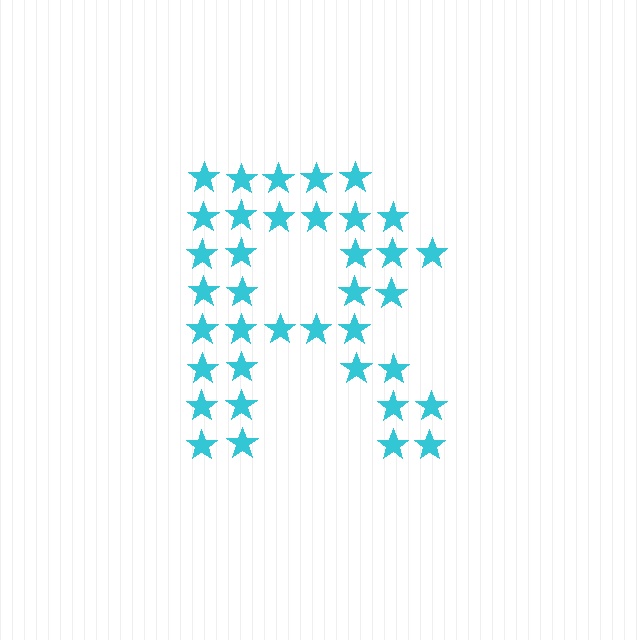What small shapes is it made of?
It is made of small stars.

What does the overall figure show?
The overall figure shows the letter R.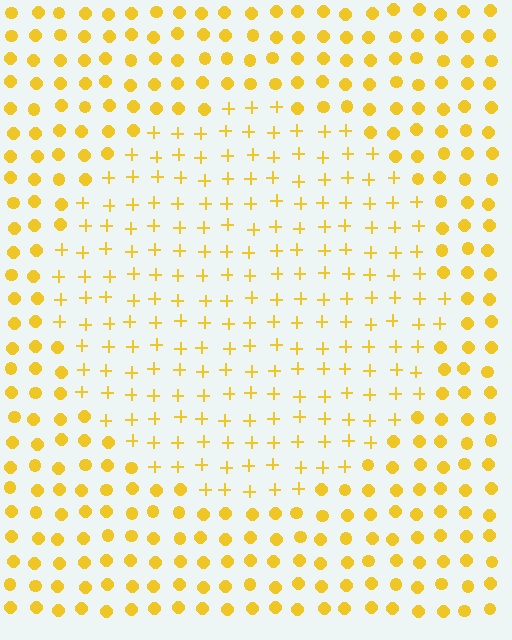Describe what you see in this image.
The image is filled with small yellow elements arranged in a uniform grid. A circle-shaped region contains plus signs, while the surrounding area contains circles. The boundary is defined purely by the change in element shape.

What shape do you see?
I see a circle.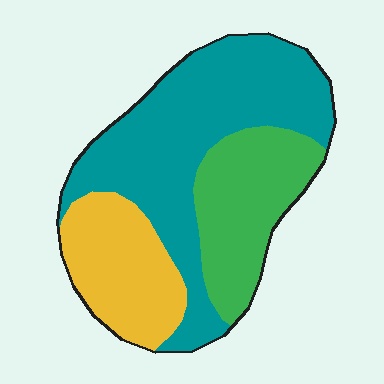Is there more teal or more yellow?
Teal.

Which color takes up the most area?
Teal, at roughly 50%.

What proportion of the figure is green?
Green covers 26% of the figure.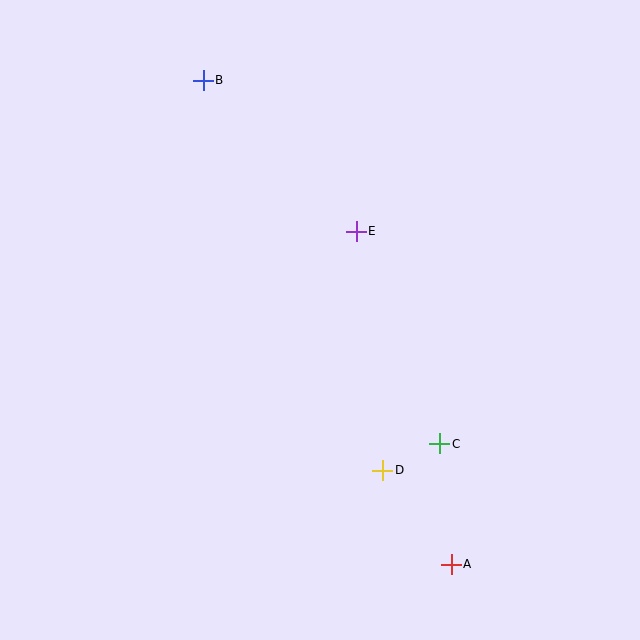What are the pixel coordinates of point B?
Point B is at (203, 80).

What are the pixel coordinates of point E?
Point E is at (356, 231).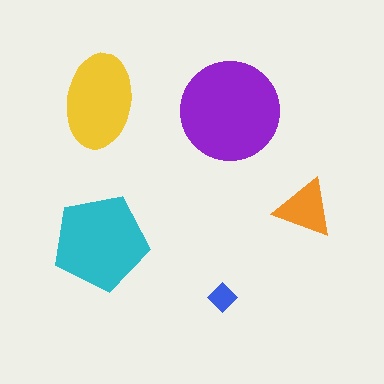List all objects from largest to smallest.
The purple circle, the cyan pentagon, the yellow ellipse, the orange triangle, the blue diamond.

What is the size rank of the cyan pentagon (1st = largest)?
2nd.